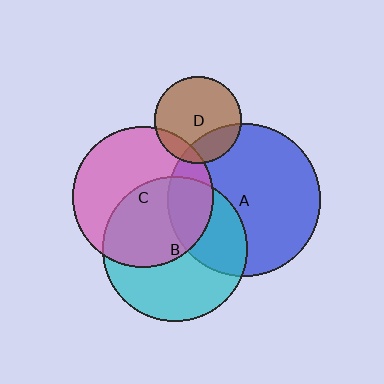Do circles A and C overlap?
Yes.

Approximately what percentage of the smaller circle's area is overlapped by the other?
Approximately 20%.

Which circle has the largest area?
Circle A (blue).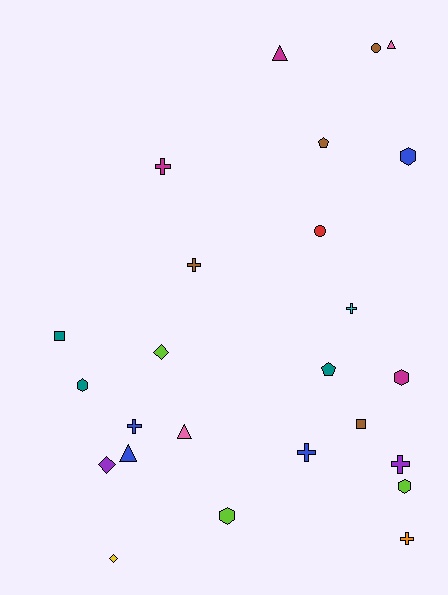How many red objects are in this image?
There is 1 red object.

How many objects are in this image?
There are 25 objects.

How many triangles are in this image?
There are 4 triangles.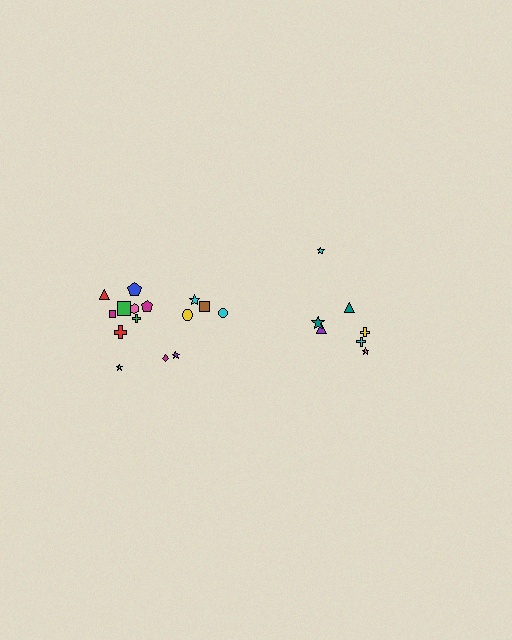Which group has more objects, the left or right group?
The left group.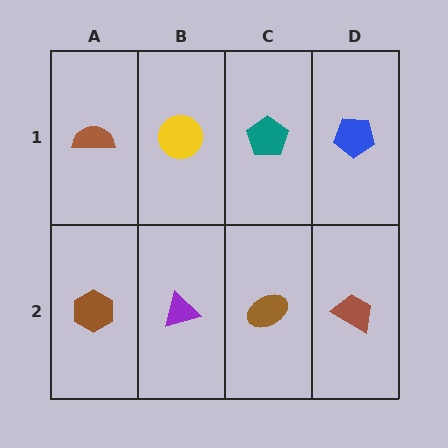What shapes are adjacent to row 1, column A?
A brown hexagon (row 2, column A), a yellow circle (row 1, column B).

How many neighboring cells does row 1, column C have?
3.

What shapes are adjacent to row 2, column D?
A blue pentagon (row 1, column D), a brown ellipse (row 2, column C).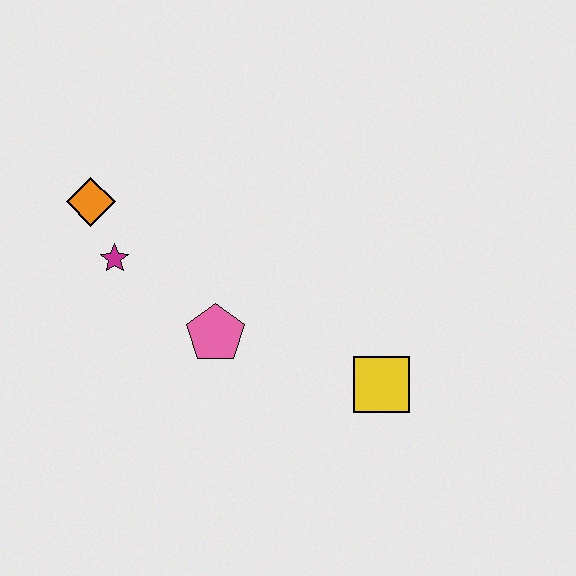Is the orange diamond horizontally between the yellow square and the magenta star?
No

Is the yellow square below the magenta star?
Yes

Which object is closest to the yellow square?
The pink pentagon is closest to the yellow square.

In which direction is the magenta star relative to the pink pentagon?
The magenta star is to the left of the pink pentagon.